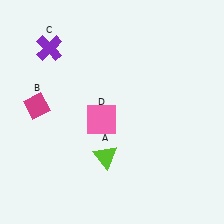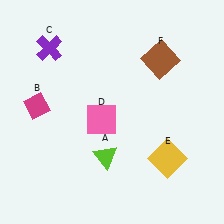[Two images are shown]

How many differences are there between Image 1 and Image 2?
There are 2 differences between the two images.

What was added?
A yellow square (E), a brown square (F) were added in Image 2.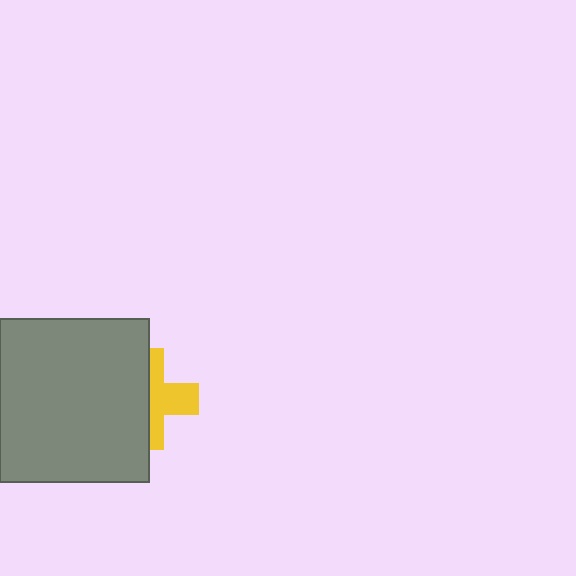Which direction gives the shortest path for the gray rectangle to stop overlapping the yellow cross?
Moving left gives the shortest separation.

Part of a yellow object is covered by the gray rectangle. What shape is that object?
It is a cross.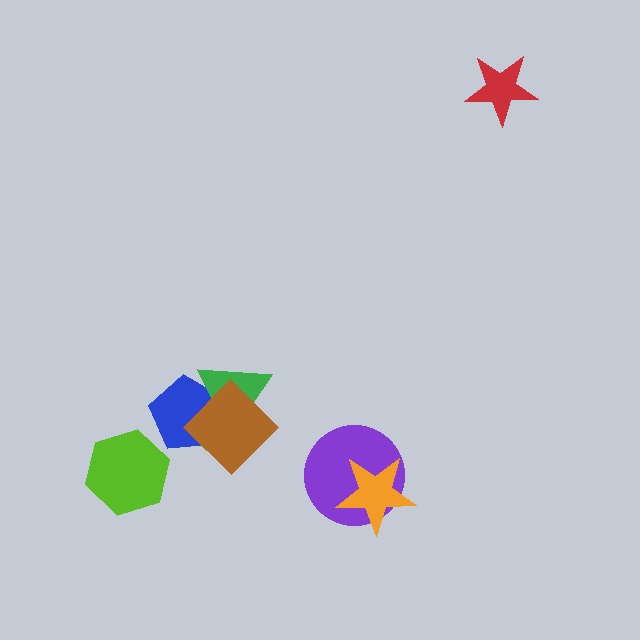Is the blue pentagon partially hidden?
Yes, it is partially covered by another shape.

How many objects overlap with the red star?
0 objects overlap with the red star.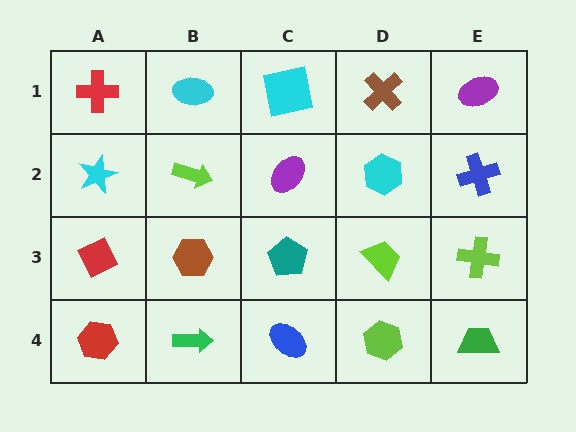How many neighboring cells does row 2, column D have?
4.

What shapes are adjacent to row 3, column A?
A cyan star (row 2, column A), a red hexagon (row 4, column A), a brown hexagon (row 3, column B).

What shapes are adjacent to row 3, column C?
A purple ellipse (row 2, column C), a blue ellipse (row 4, column C), a brown hexagon (row 3, column B), a lime trapezoid (row 3, column D).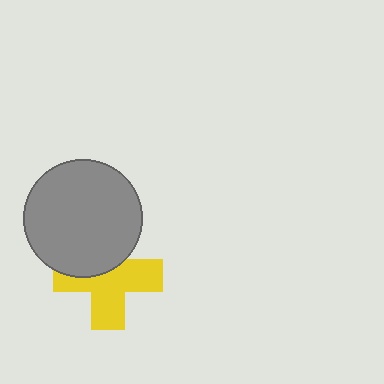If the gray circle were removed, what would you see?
You would see the complete yellow cross.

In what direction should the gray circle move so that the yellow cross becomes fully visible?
The gray circle should move up. That is the shortest direction to clear the overlap and leave the yellow cross fully visible.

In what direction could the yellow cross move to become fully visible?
The yellow cross could move down. That would shift it out from behind the gray circle entirely.